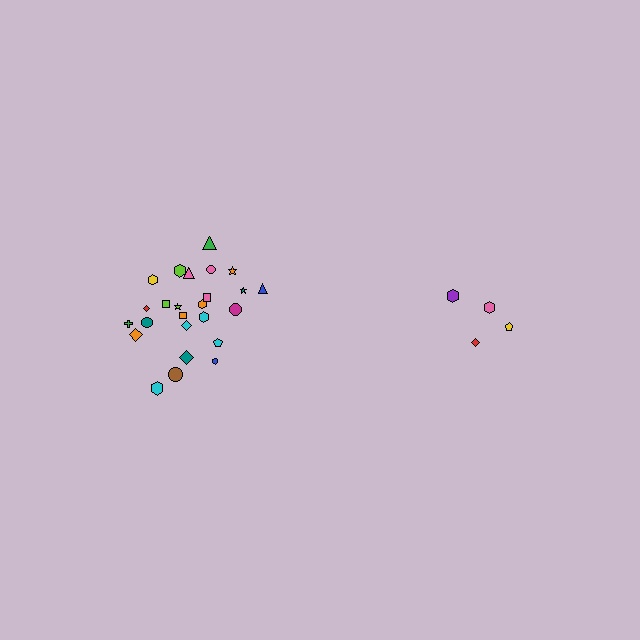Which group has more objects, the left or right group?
The left group.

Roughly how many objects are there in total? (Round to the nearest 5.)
Roughly 30 objects in total.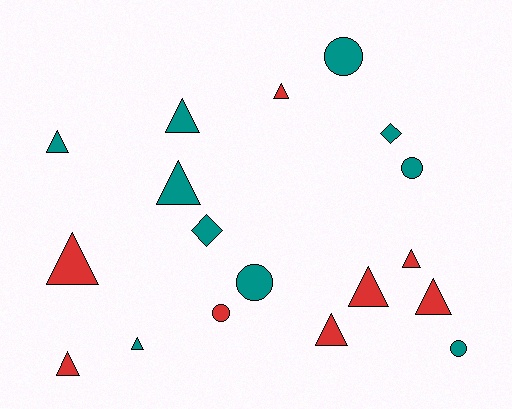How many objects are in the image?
There are 18 objects.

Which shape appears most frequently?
Triangle, with 11 objects.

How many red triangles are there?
There are 7 red triangles.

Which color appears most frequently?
Teal, with 10 objects.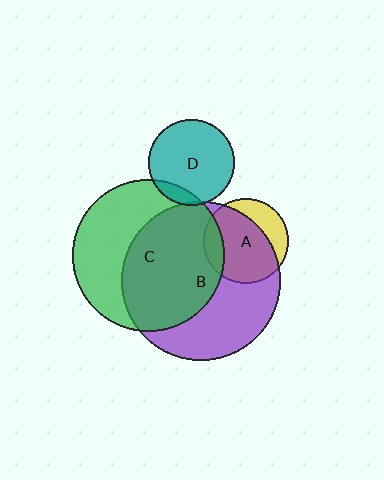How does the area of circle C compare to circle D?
Approximately 3.1 times.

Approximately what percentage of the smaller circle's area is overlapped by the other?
Approximately 15%.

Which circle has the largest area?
Circle B (purple).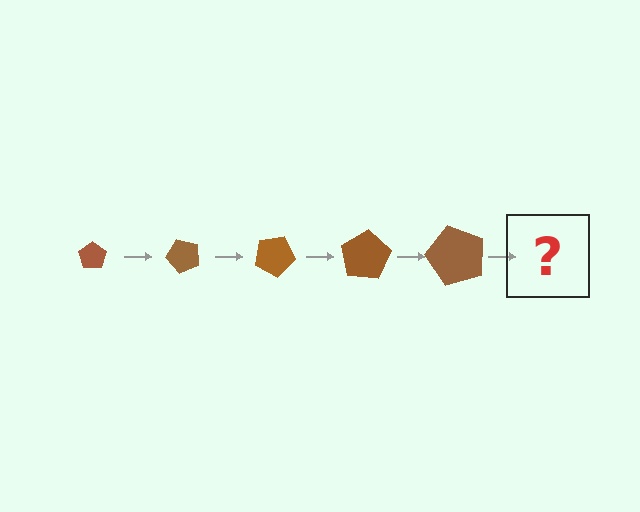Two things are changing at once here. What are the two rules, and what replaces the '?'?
The two rules are that the pentagon grows larger each step and it rotates 50 degrees each step. The '?' should be a pentagon, larger than the previous one and rotated 250 degrees from the start.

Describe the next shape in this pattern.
It should be a pentagon, larger than the previous one and rotated 250 degrees from the start.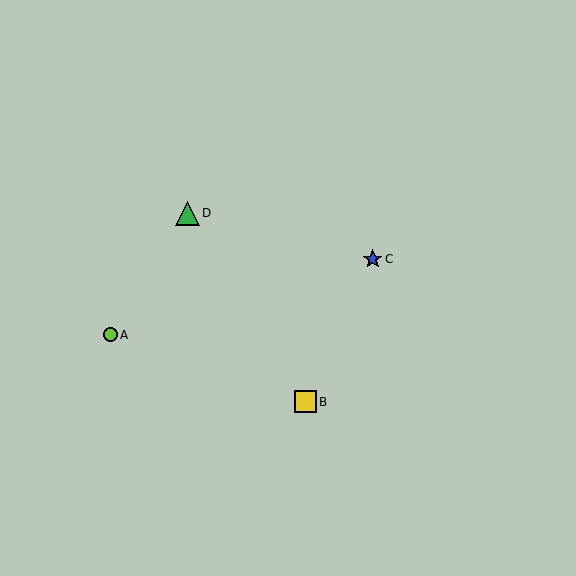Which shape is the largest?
The green triangle (labeled D) is the largest.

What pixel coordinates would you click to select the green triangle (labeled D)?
Click at (187, 213) to select the green triangle D.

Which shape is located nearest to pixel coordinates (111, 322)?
The lime circle (labeled A) at (110, 335) is nearest to that location.